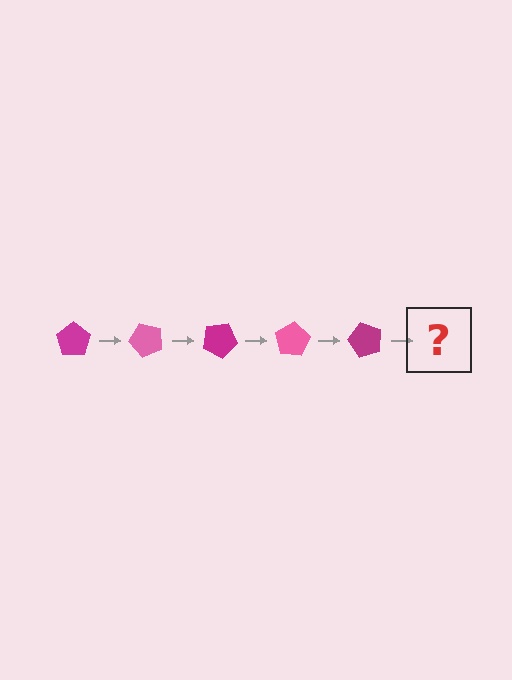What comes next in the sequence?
The next element should be a pink pentagon, rotated 250 degrees from the start.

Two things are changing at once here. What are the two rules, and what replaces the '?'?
The two rules are that it rotates 50 degrees each step and the color cycles through magenta and pink. The '?' should be a pink pentagon, rotated 250 degrees from the start.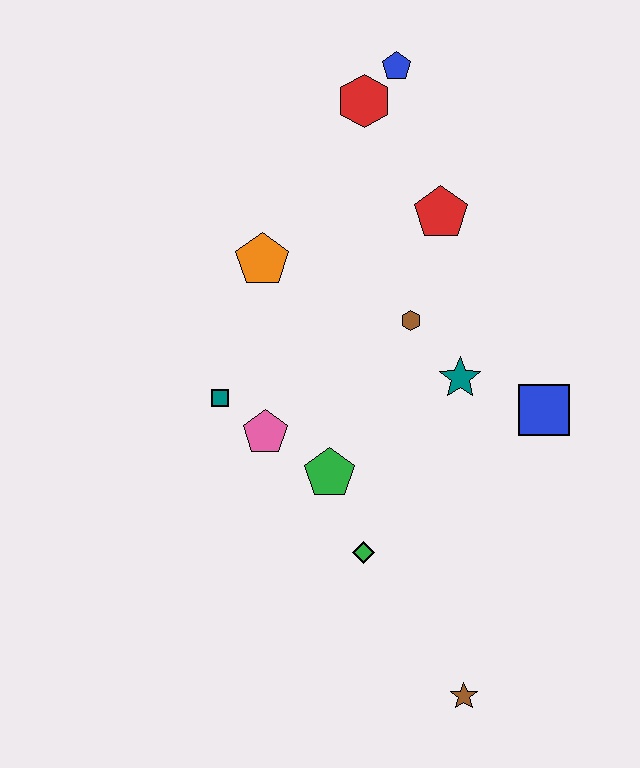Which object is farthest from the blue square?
The blue pentagon is farthest from the blue square.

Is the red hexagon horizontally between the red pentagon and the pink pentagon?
Yes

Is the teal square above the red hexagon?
No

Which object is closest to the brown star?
The green diamond is closest to the brown star.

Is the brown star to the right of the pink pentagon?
Yes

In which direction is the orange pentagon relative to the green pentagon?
The orange pentagon is above the green pentagon.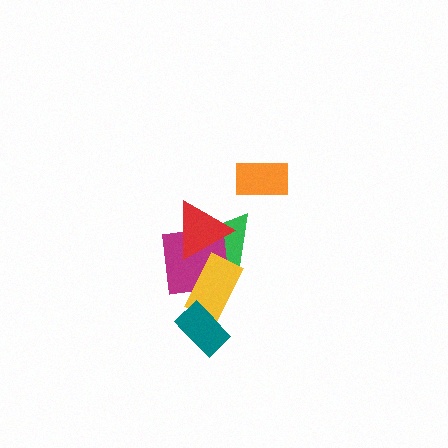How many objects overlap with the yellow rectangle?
3 objects overlap with the yellow rectangle.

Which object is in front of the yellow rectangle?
The teal rectangle is in front of the yellow rectangle.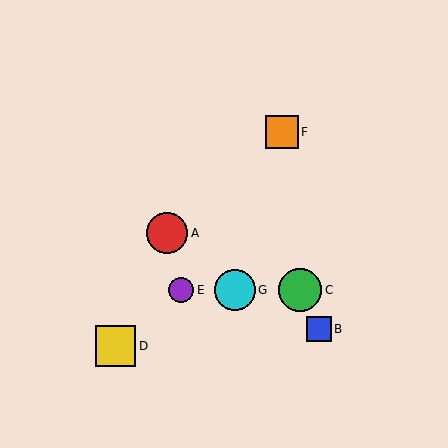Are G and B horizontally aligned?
No, G is at y≈290 and B is at y≈329.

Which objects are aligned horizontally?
Objects C, E, G are aligned horizontally.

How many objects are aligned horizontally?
3 objects (C, E, G) are aligned horizontally.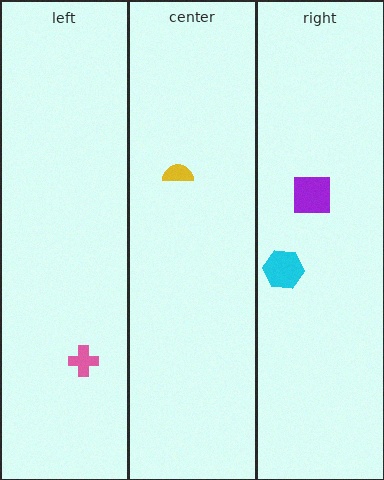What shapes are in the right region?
The purple square, the cyan hexagon.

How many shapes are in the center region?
1.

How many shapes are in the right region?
2.